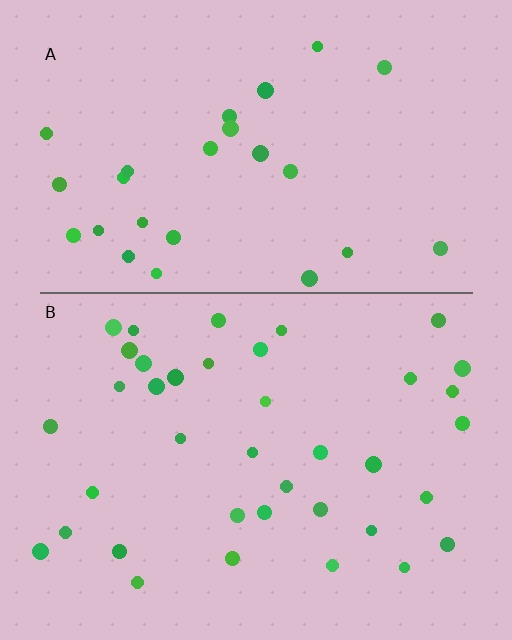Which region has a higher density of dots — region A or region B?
B (the bottom).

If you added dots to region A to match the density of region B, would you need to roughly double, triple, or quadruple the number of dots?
Approximately double.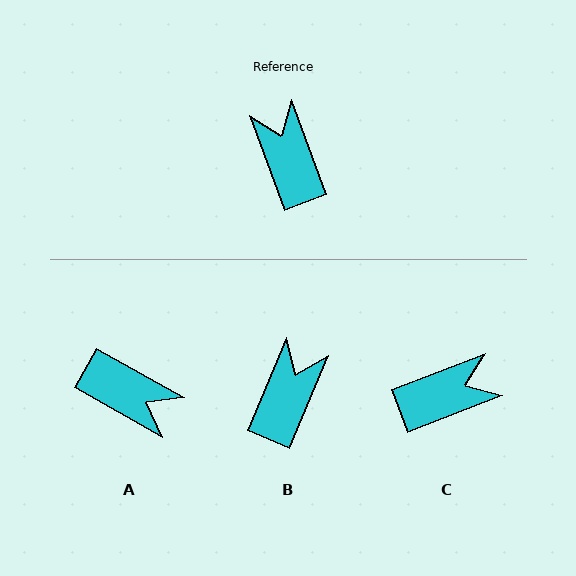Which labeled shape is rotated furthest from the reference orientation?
A, about 140 degrees away.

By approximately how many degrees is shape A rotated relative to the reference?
Approximately 140 degrees clockwise.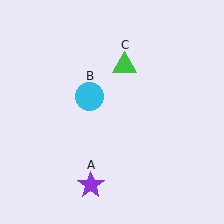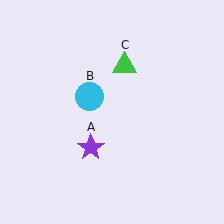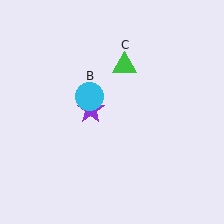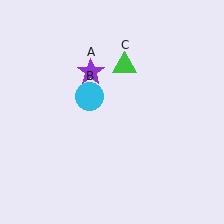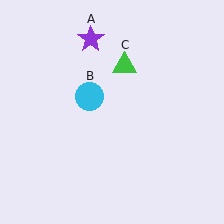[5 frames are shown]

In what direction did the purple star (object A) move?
The purple star (object A) moved up.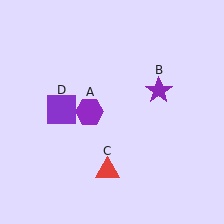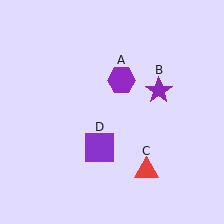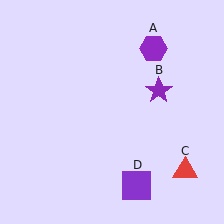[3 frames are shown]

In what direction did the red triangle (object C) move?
The red triangle (object C) moved right.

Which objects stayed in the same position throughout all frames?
Purple star (object B) remained stationary.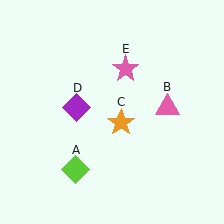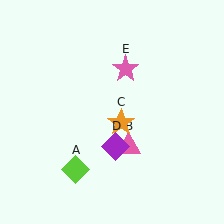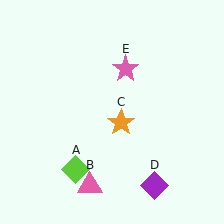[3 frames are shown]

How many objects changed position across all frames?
2 objects changed position: pink triangle (object B), purple diamond (object D).